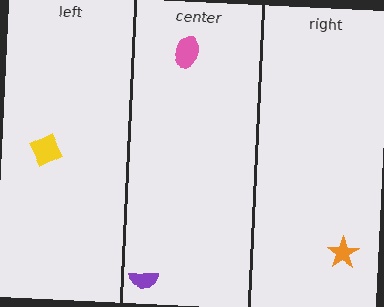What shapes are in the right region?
The orange star.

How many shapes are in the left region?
1.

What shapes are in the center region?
The pink ellipse, the purple semicircle.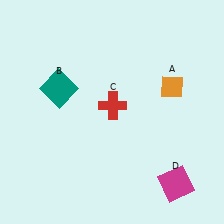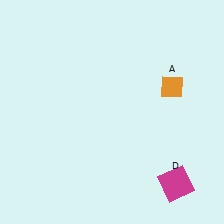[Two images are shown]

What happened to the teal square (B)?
The teal square (B) was removed in Image 2. It was in the top-left area of Image 1.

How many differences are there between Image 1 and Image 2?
There are 2 differences between the two images.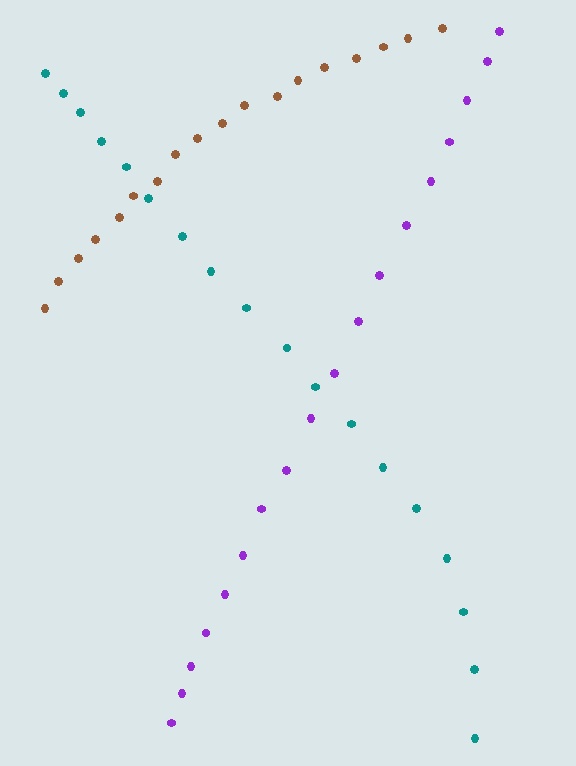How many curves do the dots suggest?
There are 3 distinct paths.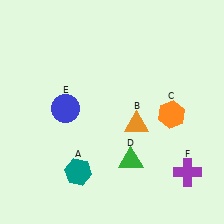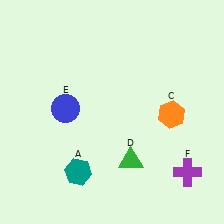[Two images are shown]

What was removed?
The orange triangle (B) was removed in Image 2.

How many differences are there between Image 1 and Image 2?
There is 1 difference between the two images.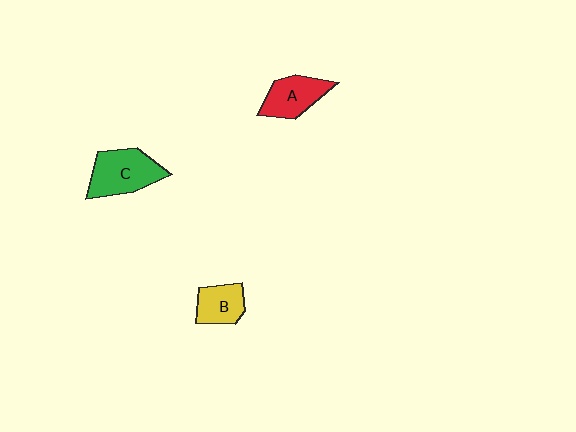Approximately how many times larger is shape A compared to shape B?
Approximately 1.2 times.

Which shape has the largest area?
Shape C (green).